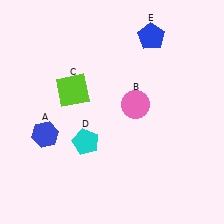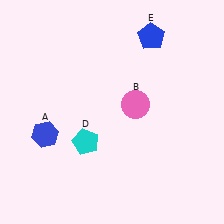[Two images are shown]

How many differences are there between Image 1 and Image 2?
There is 1 difference between the two images.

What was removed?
The lime square (C) was removed in Image 2.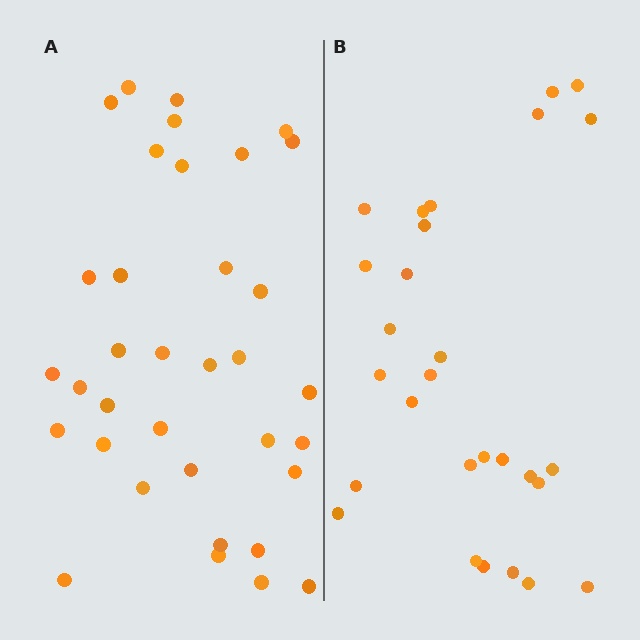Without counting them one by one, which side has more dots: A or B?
Region A (the left region) has more dots.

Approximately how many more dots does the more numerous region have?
Region A has roughly 8 or so more dots than region B.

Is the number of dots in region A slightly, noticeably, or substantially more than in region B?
Region A has noticeably more, but not dramatically so. The ratio is roughly 1.2 to 1.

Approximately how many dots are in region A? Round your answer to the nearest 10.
About 40 dots. (The exact count is 35, which rounds to 40.)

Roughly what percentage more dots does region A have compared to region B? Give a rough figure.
About 25% more.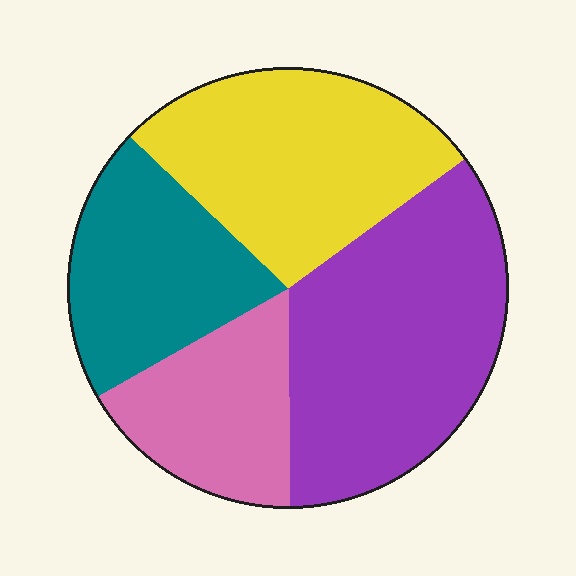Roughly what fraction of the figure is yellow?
Yellow covers about 30% of the figure.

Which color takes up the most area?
Purple, at roughly 35%.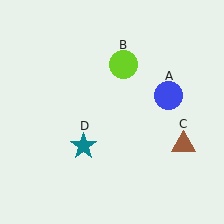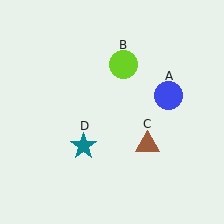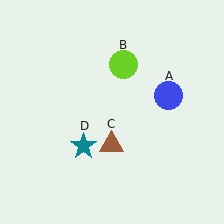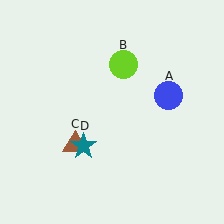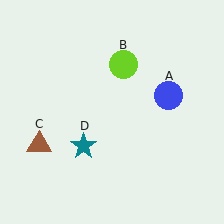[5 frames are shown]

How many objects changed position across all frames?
1 object changed position: brown triangle (object C).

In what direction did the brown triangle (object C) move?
The brown triangle (object C) moved left.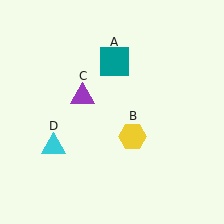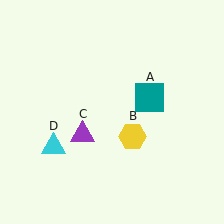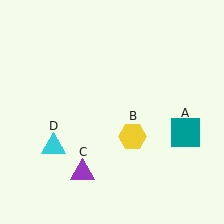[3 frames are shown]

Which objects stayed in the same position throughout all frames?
Yellow hexagon (object B) and cyan triangle (object D) remained stationary.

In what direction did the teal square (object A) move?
The teal square (object A) moved down and to the right.